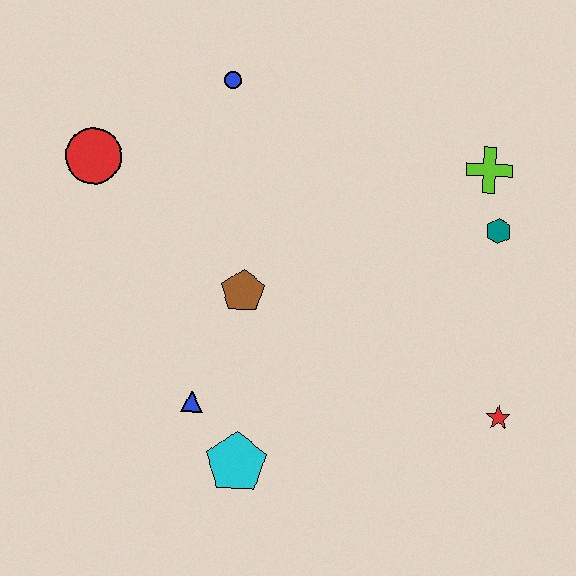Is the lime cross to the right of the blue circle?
Yes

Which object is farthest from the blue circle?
The red star is farthest from the blue circle.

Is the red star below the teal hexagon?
Yes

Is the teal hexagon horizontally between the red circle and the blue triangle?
No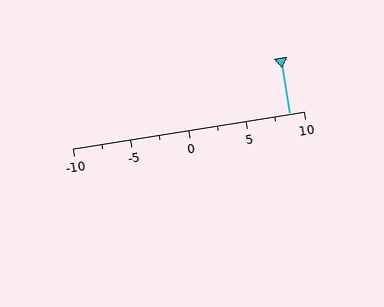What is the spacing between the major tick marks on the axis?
The major ticks are spaced 5 apart.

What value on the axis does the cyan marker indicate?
The marker indicates approximately 8.8.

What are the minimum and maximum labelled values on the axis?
The axis runs from -10 to 10.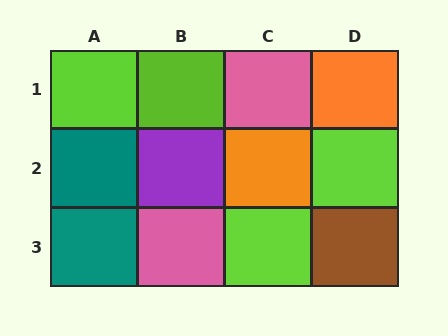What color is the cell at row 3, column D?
Brown.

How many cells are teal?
2 cells are teal.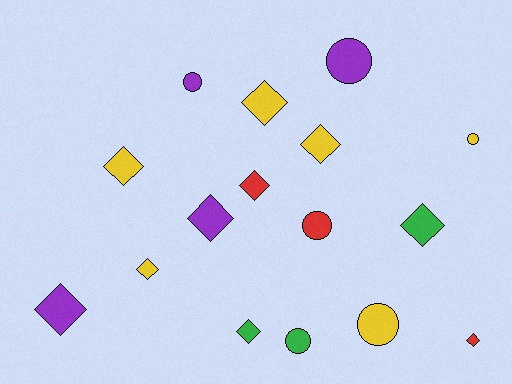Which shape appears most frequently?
Diamond, with 10 objects.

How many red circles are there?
There is 1 red circle.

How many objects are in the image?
There are 16 objects.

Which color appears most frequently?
Yellow, with 6 objects.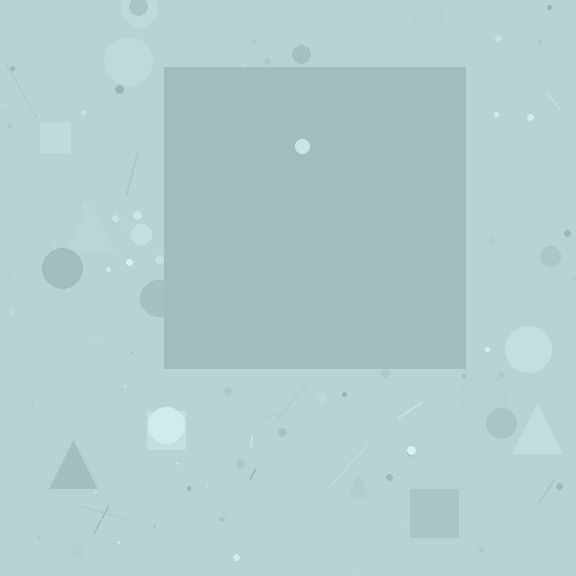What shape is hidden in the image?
A square is hidden in the image.